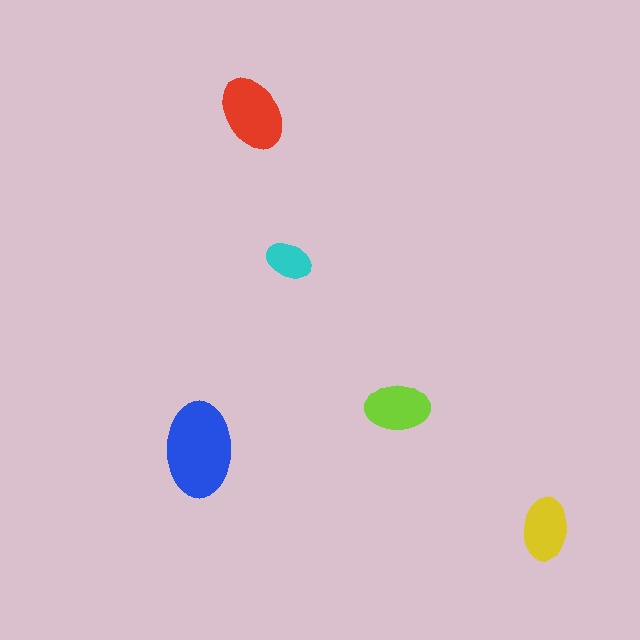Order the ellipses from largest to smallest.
the blue one, the red one, the lime one, the yellow one, the cyan one.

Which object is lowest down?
The yellow ellipse is bottommost.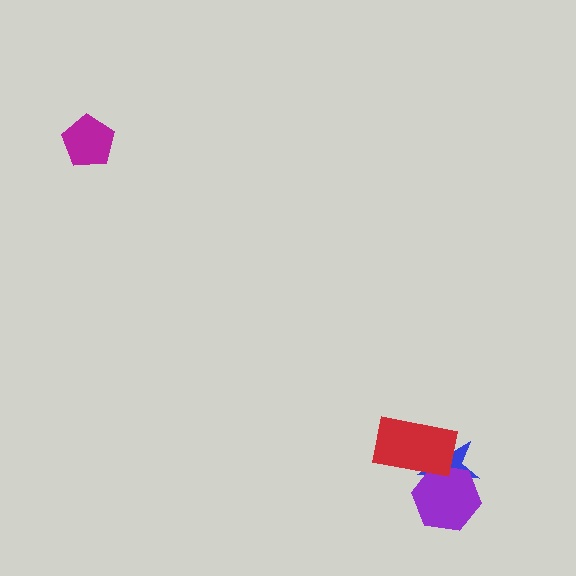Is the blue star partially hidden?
Yes, it is partially covered by another shape.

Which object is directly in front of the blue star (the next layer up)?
The purple hexagon is directly in front of the blue star.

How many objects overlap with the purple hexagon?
2 objects overlap with the purple hexagon.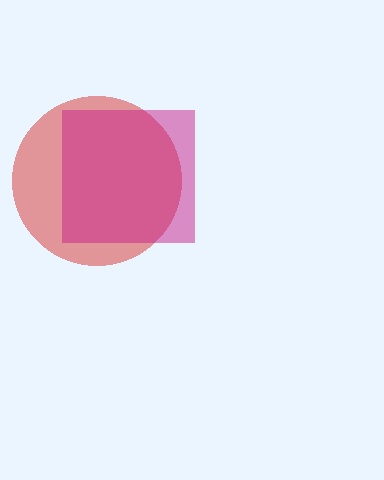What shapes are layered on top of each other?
The layered shapes are: a red circle, a magenta square.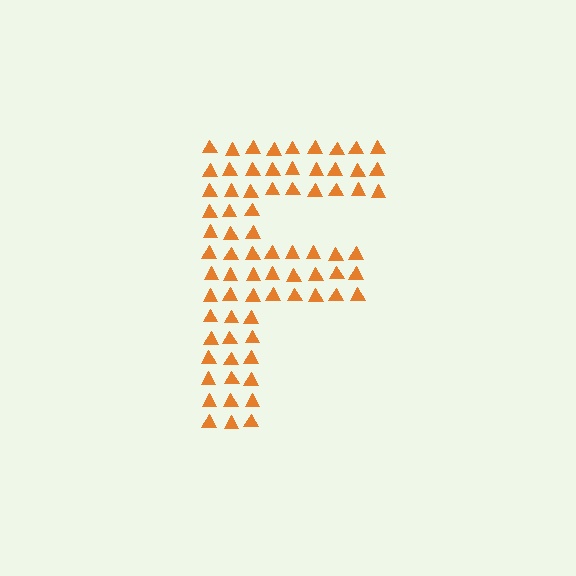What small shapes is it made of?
It is made of small triangles.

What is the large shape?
The large shape is the letter F.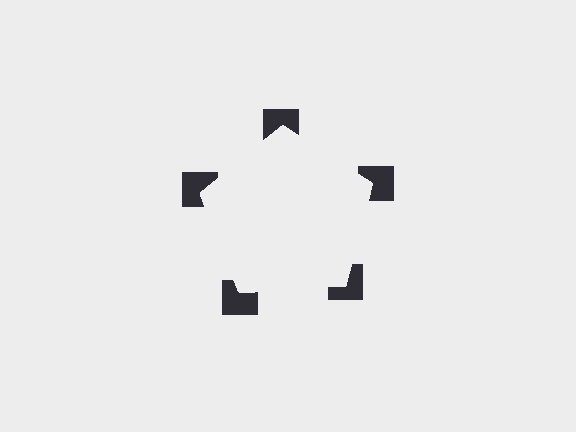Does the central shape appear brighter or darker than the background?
It typically appears slightly brighter than the background, even though no actual brightness change is drawn.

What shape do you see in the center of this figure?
An illusory pentagon — its edges are inferred from the aligned wedge cuts in the notched squares, not physically drawn.